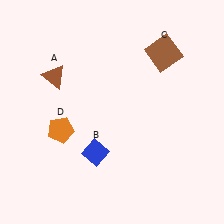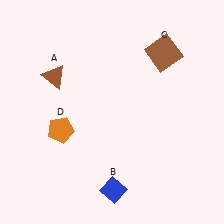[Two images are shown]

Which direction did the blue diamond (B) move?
The blue diamond (B) moved down.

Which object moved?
The blue diamond (B) moved down.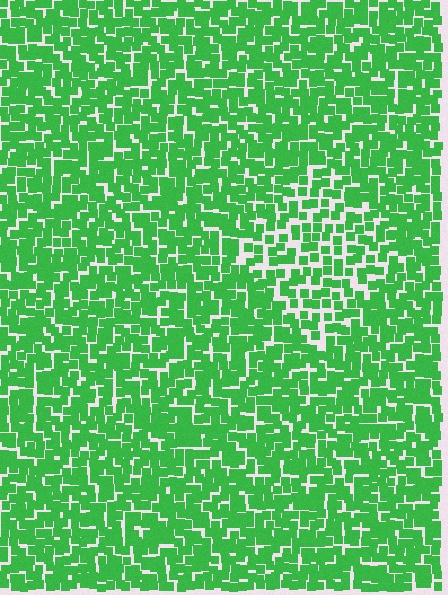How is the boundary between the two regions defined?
The boundary is defined by a change in element density (approximately 1.6x ratio). All elements are the same color, size, and shape.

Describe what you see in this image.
The image contains small green elements arranged at two different densities. A diamond-shaped region is visible where the elements are less densely packed than the surrounding area.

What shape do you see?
I see a diamond.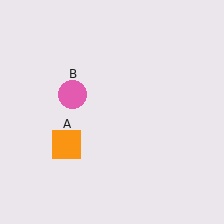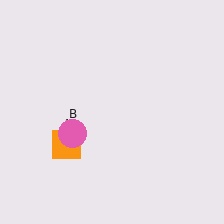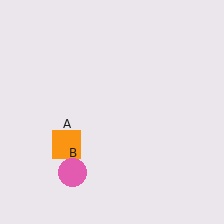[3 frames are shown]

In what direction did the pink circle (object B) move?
The pink circle (object B) moved down.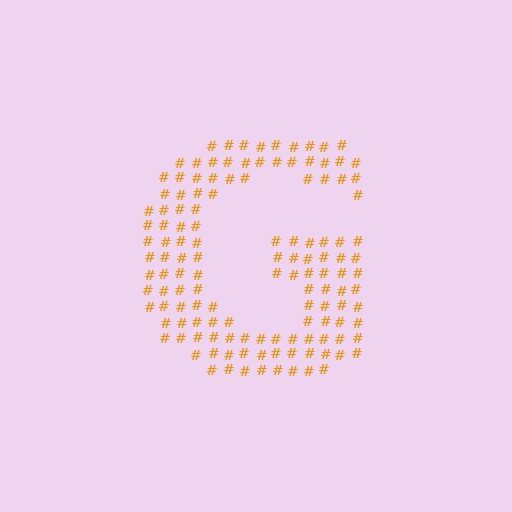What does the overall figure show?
The overall figure shows the letter G.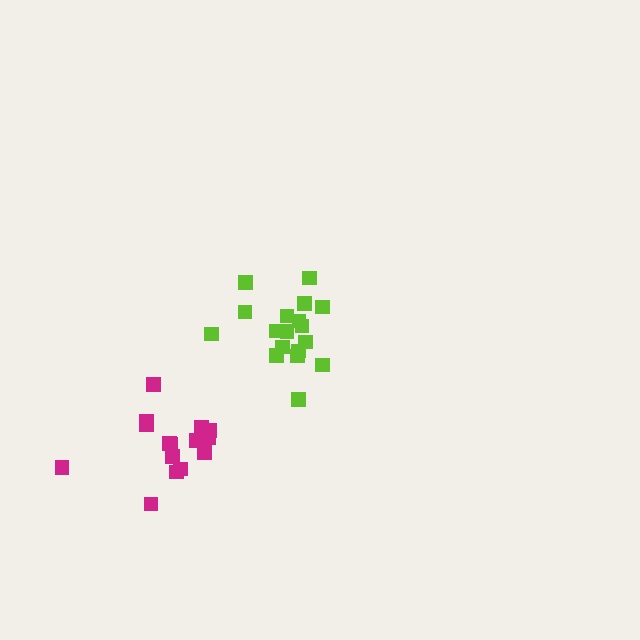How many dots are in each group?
Group 1: 15 dots, Group 2: 18 dots (33 total).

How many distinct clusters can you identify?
There are 2 distinct clusters.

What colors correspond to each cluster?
The clusters are colored: magenta, lime.